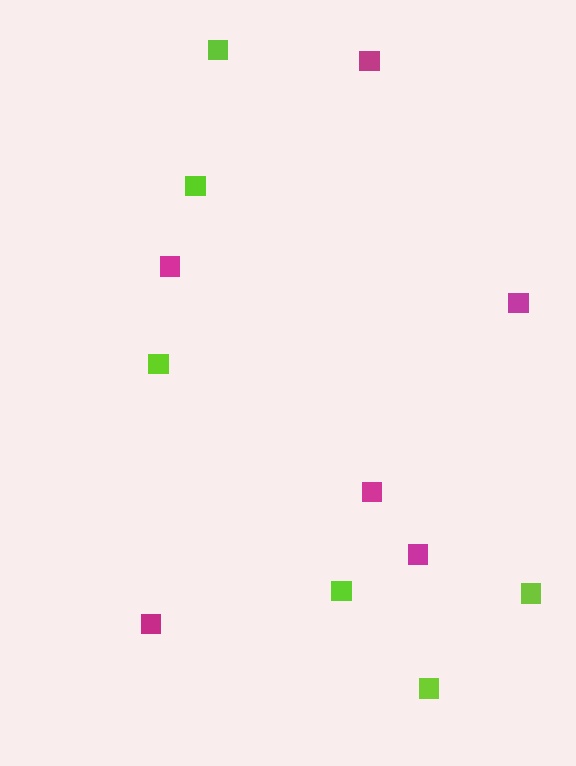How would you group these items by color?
There are 2 groups: one group of magenta squares (6) and one group of lime squares (6).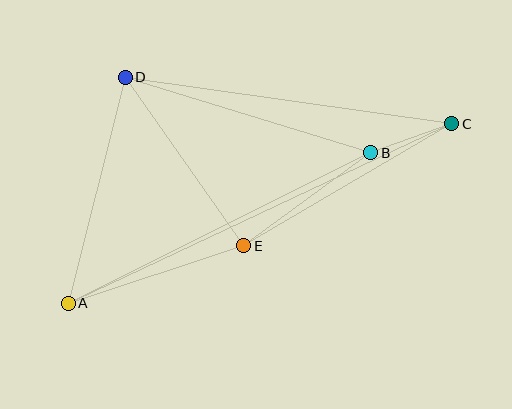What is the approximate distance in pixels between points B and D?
The distance between B and D is approximately 257 pixels.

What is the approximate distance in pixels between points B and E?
The distance between B and E is approximately 157 pixels.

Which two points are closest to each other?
Points B and C are closest to each other.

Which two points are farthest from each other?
Points A and C are farthest from each other.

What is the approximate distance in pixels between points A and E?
The distance between A and E is approximately 185 pixels.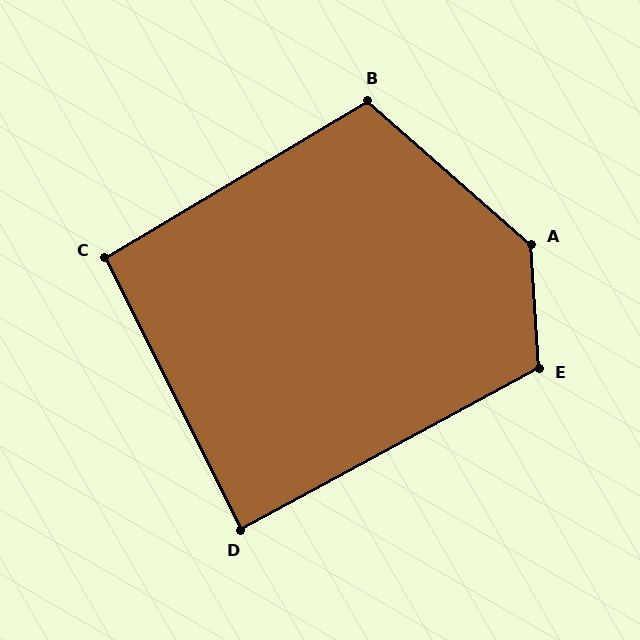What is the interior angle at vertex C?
Approximately 94 degrees (approximately right).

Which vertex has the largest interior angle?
A, at approximately 135 degrees.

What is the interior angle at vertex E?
Approximately 115 degrees (obtuse).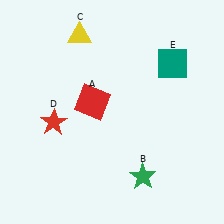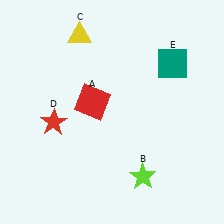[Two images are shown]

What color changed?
The star (B) changed from green in Image 1 to lime in Image 2.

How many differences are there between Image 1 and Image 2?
There is 1 difference between the two images.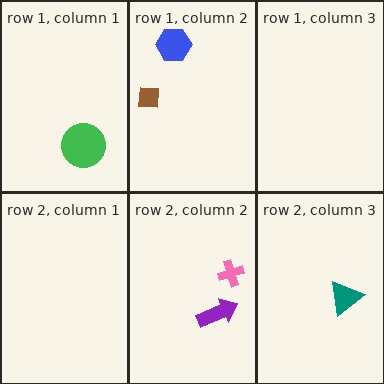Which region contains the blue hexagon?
The row 1, column 2 region.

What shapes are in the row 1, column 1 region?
The green circle.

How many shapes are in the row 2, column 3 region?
1.